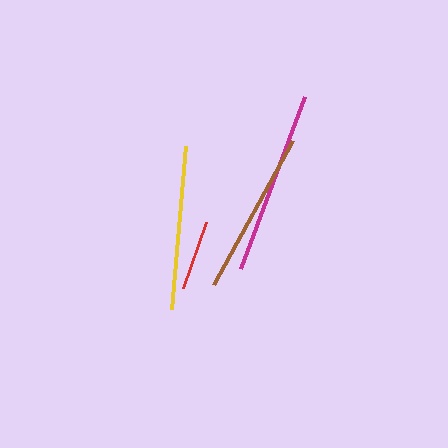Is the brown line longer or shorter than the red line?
The brown line is longer than the red line.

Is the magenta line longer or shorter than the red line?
The magenta line is longer than the red line.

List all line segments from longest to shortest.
From longest to shortest: magenta, brown, yellow, red.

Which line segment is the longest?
The magenta line is the longest at approximately 183 pixels.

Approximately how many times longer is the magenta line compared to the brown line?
The magenta line is approximately 1.1 times the length of the brown line.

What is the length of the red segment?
The red segment is approximately 70 pixels long.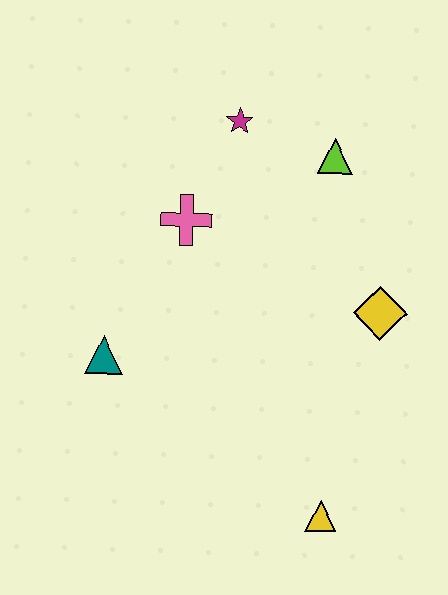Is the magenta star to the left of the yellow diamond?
Yes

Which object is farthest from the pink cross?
The yellow triangle is farthest from the pink cross.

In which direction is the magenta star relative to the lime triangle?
The magenta star is to the left of the lime triangle.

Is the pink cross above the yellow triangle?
Yes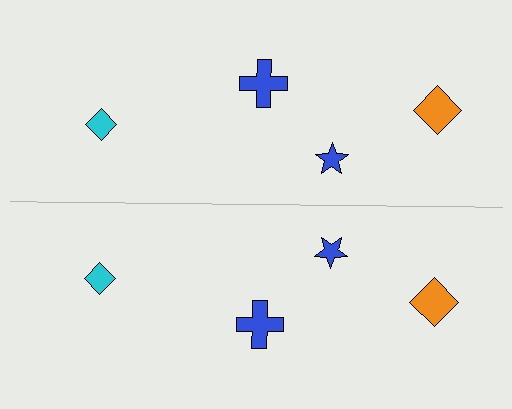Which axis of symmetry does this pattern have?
The pattern has a horizontal axis of symmetry running through the center of the image.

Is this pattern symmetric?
Yes, this pattern has bilateral (reflection) symmetry.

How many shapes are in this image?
There are 8 shapes in this image.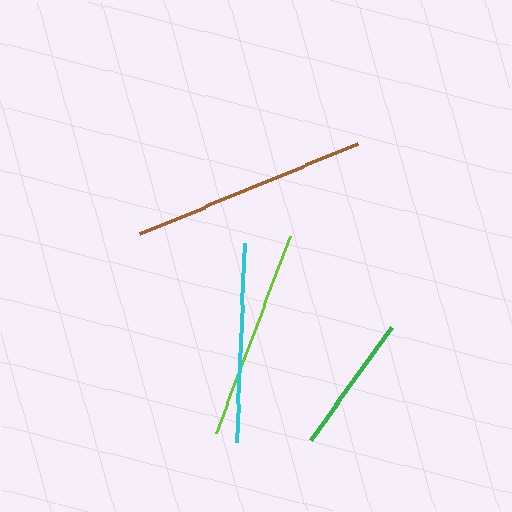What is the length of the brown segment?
The brown segment is approximately 236 pixels long.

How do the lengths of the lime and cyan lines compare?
The lime and cyan lines are approximately the same length.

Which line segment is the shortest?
The green line is the shortest at approximately 140 pixels.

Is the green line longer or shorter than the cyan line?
The cyan line is longer than the green line.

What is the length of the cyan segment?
The cyan segment is approximately 199 pixels long.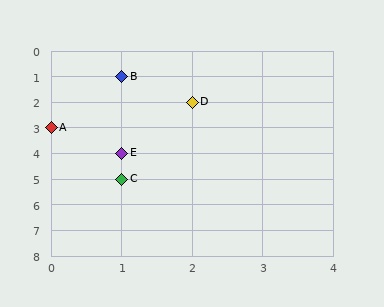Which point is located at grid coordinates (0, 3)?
Point A is at (0, 3).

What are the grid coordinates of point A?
Point A is at grid coordinates (0, 3).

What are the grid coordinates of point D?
Point D is at grid coordinates (2, 2).